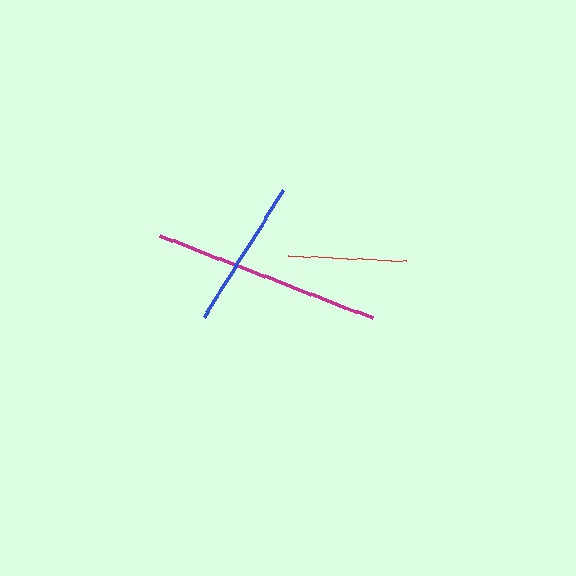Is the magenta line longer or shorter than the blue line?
The magenta line is longer than the blue line.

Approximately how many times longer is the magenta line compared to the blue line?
The magenta line is approximately 1.5 times the length of the blue line.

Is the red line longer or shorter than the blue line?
The blue line is longer than the red line.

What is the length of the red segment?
The red segment is approximately 118 pixels long.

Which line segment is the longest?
The magenta line is the longest at approximately 228 pixels.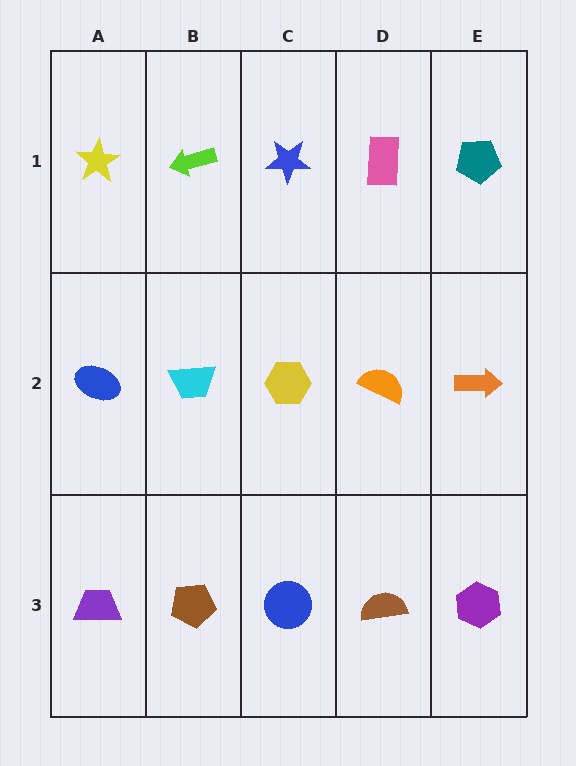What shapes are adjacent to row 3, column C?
A yellow hexagon (row 2, column C), a brown pentagon (row 3, column B), a brown semicircle (row 3, column D).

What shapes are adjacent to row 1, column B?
A cyan trapezoid (row 2, column B), a yellow star (row 1, column A), a blue star (row 1, column C).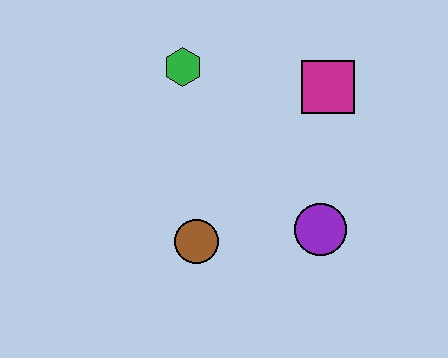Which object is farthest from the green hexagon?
The purple circle is farthest from the green hexagon.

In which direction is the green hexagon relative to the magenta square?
The green hexagon is to the left of the magenta square.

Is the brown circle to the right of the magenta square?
No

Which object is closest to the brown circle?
The purple circle is closest to the brown circle.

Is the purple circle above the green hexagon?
No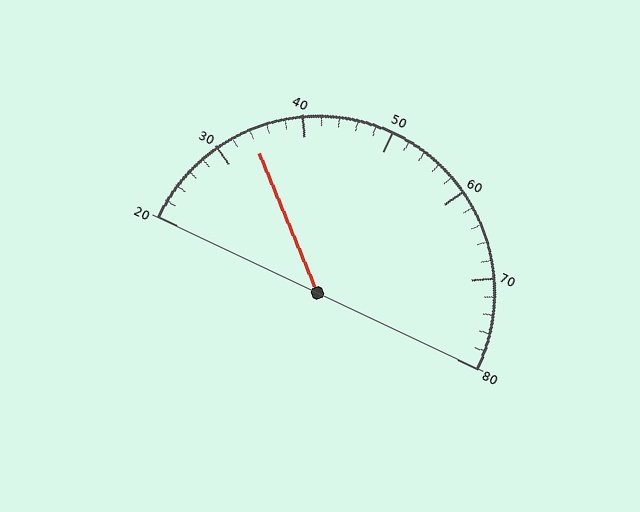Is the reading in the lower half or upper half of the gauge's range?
The reading is in the lower half of the range (20 to 80).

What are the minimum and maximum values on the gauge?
The gauge ranges from 20 to 80.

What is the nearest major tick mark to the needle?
The nearest major tick mark is 30.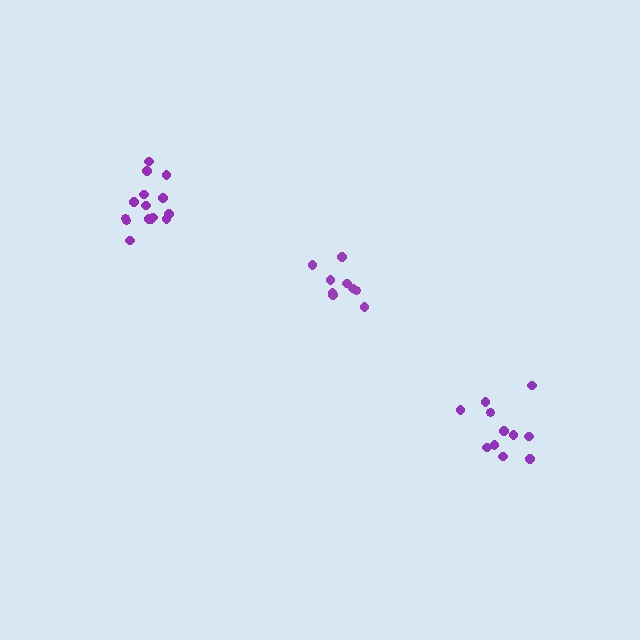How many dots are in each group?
Group 1: 9 dots, Group 2: 15 dots, Group 3: 11 dots (35 total).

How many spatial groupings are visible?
There are 3 spatial groupings.